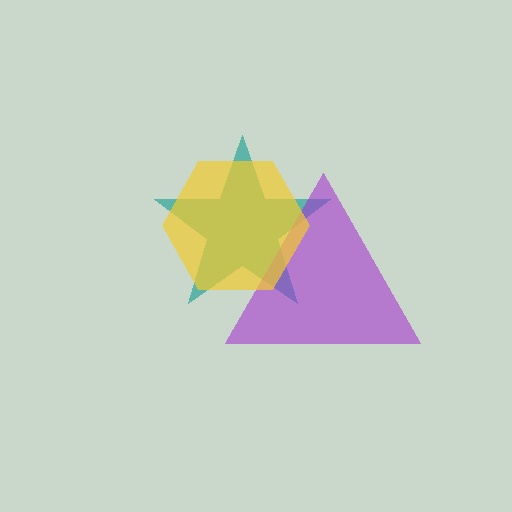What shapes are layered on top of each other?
The layered shapes are: a teal star, a purple triangle, a yellow hexagon.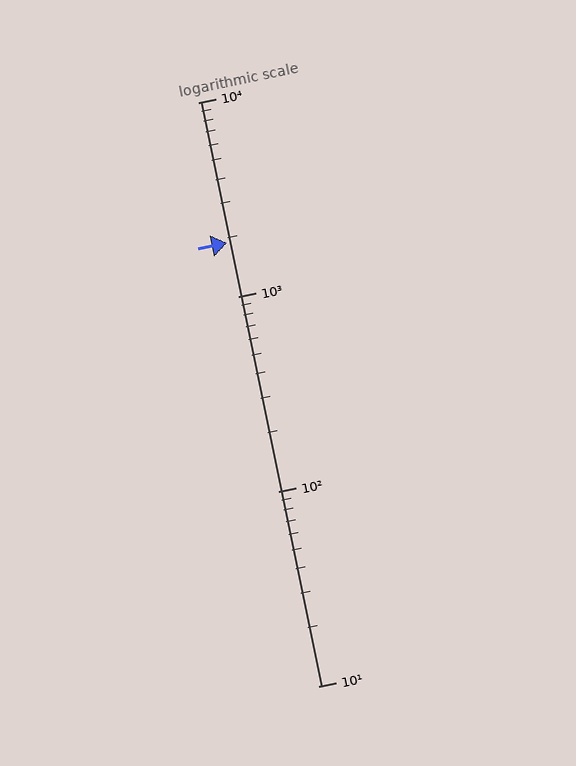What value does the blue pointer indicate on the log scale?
The pointer indicates approximately 1900.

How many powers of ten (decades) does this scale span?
The scale spans 3 decades, from 10 to 10000.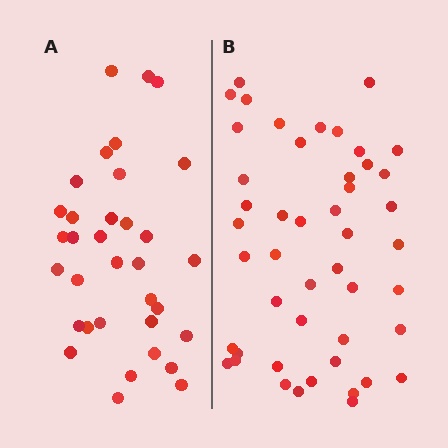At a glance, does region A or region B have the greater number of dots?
Region B (the right region) has more dots.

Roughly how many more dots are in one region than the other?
Region B has approximately 15 more dots than region A.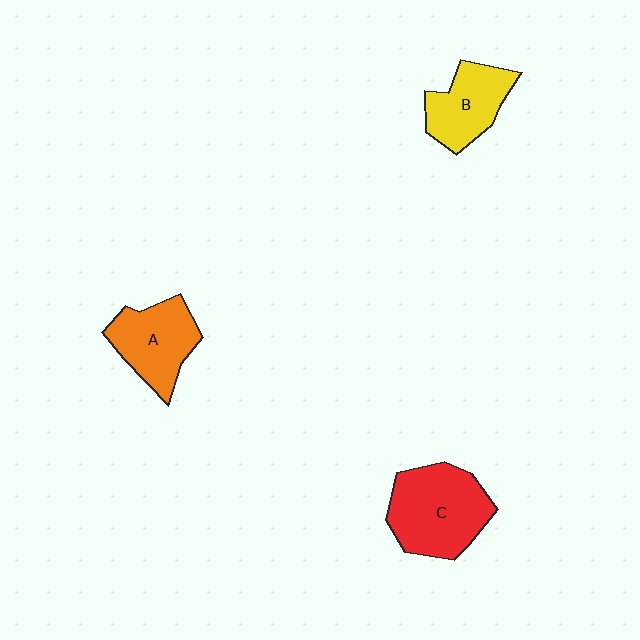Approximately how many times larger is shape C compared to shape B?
Approximately 1.5 times.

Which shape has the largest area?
Shape C (red).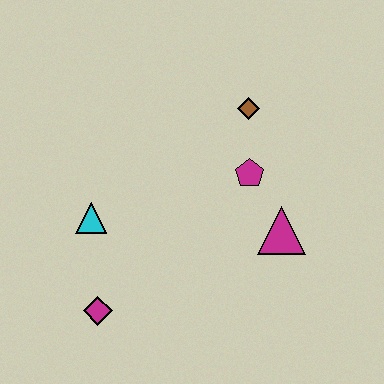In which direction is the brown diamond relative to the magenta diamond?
The brown diamond is above the magenta diamond.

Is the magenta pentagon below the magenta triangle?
No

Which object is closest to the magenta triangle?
The magenta pentagon is closest to the magenta triangle.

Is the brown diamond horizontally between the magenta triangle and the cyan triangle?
Yes